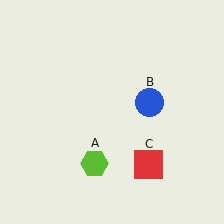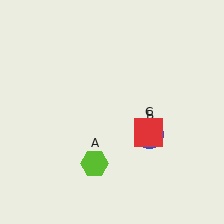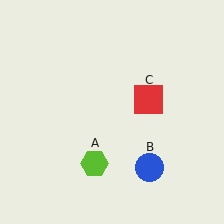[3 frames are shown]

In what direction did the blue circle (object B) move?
The blue circle (object B) moved down.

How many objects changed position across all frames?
2 objects changed position: blue circle (object B), red square (object C).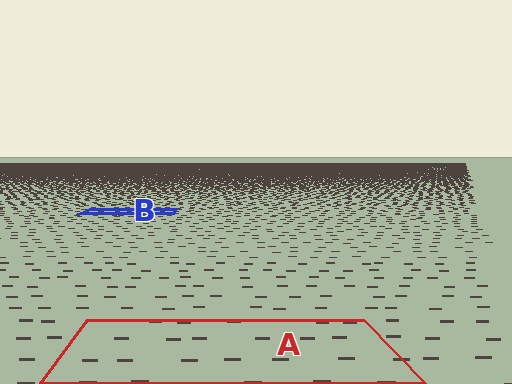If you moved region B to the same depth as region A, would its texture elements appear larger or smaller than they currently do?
They would appear larger. At a closer depth, the same texture elements are projected at a bigger on-screen size.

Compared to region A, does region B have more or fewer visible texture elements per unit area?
Region B has more texture elements per unit area — they are packed more densely because it is farther away.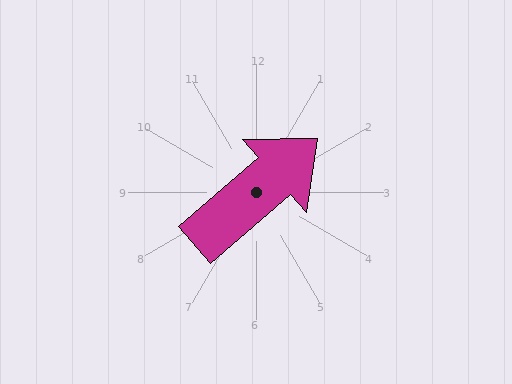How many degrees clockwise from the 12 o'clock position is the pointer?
Approximately 49 degrees.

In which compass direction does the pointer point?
Northeast.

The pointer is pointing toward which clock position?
Roughly 2 o'clock.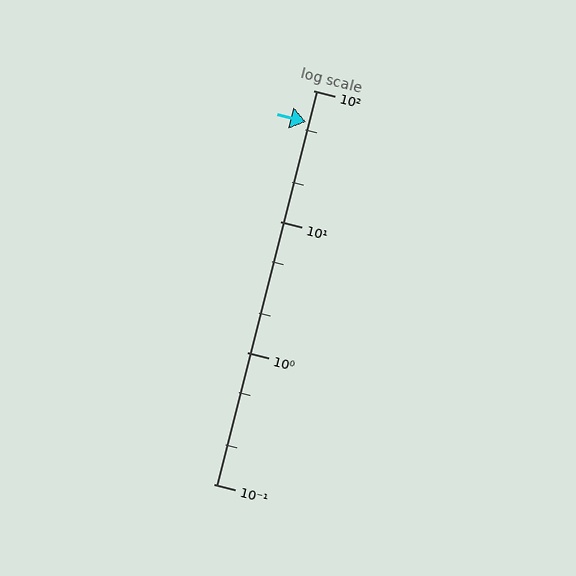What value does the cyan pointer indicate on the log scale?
The pointer indicates approximately 58.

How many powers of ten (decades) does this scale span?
The scale spans 3 decades, from 0.1 to 100.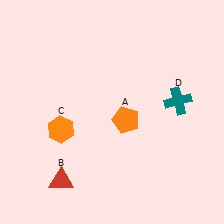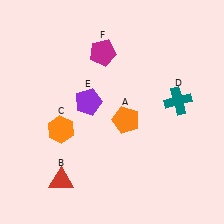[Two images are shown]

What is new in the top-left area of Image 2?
A purple pentagon (E) was added in the top-left area of Image 2.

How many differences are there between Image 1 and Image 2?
There are 2 differences between the two images.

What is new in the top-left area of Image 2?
A magenta pentagon (F) was added in the top-left area of Image 2.